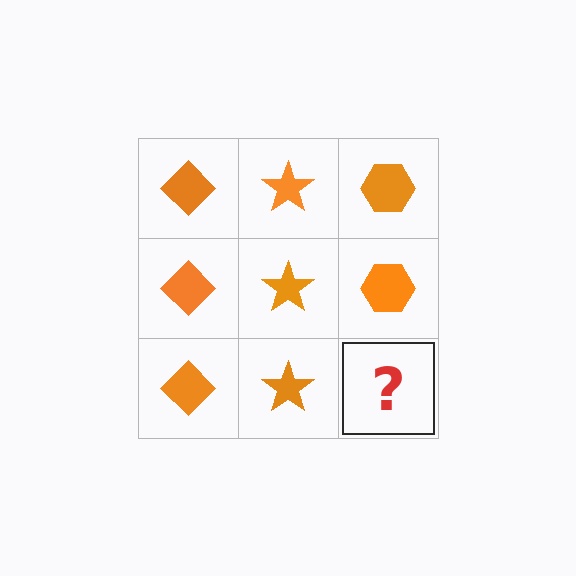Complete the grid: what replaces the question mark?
The question mark should be replaced with an orange hexagon.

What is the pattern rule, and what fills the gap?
The rule is that each column has a consistent shape. The gap should be filled with an orange hexagon.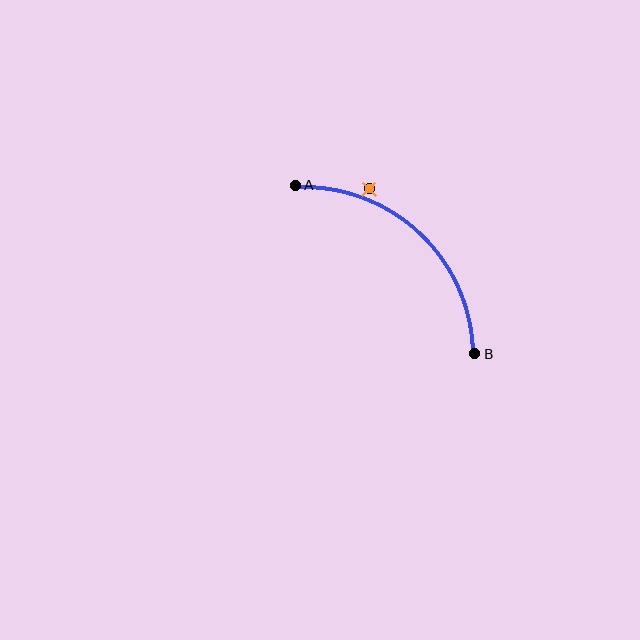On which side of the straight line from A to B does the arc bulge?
The arc bulges above and to the right of the straight line connecting A and B.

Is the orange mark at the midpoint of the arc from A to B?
No — the orange mark does not lie on the arc at all. It sits slightly outside the curve.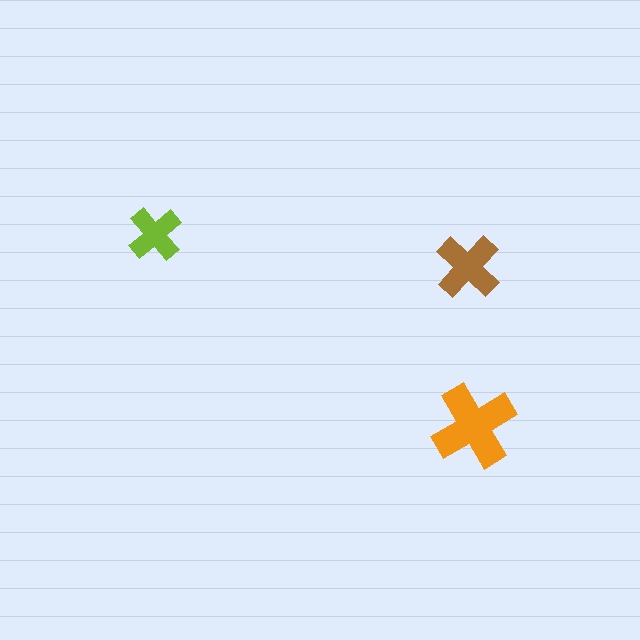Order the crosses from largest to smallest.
the orange one, the brown one, the lime one.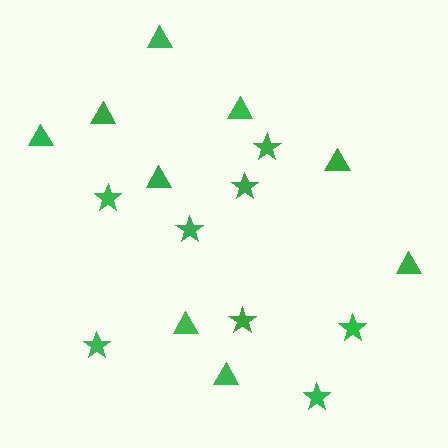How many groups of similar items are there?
There are 2 groups: one group of stars (8) and one group of triangles (9).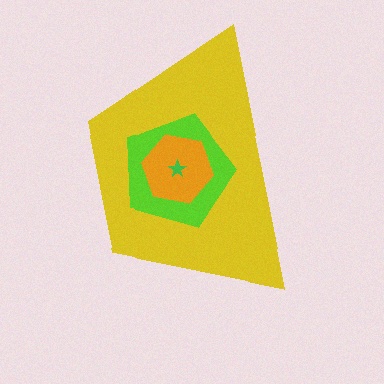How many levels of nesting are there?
4.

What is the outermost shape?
The yellow trapezoid.